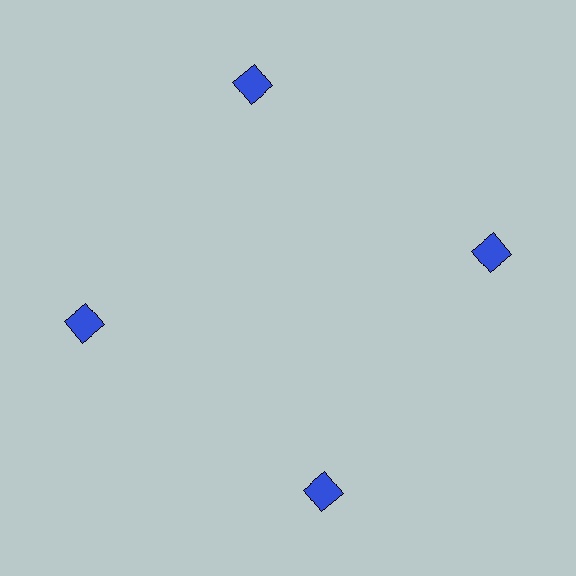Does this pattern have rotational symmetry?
Yes, this pattern has 4-fold rotational symmetry. It looks the same after rotating 90 degrees around the center.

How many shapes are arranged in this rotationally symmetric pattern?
There are 4 shapes, arranged in 4 groups of 1.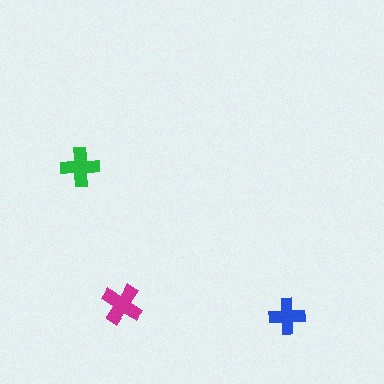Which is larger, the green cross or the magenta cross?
The magenta one.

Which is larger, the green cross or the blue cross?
The green one.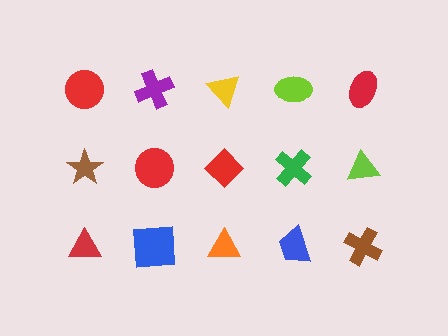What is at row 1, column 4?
A lime ellipse.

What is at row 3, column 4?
A blue trapezoid.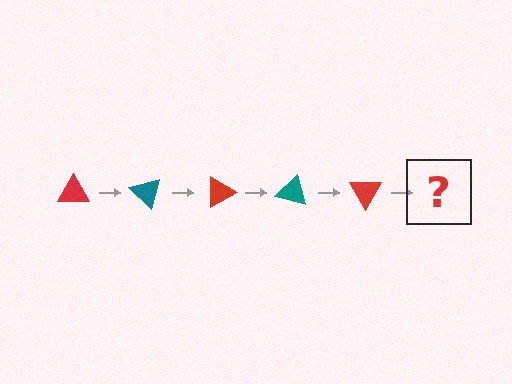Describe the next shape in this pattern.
It should be a teal triangle, rotated 225 degrees from the start.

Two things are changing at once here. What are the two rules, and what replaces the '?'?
The two rules are that it rotates 45 degrees each step and the color cycles through red and teal. The '?' should be a teal triangle, rotated 225 degrees from the start.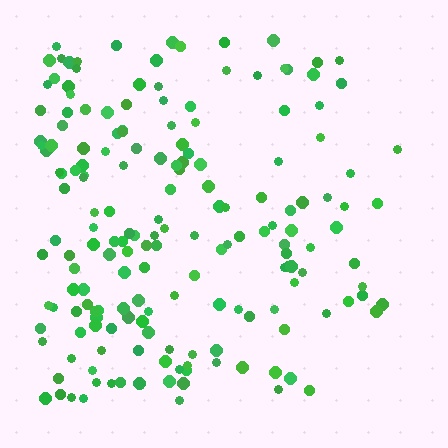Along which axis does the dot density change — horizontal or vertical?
Horizontal.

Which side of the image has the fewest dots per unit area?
The right.